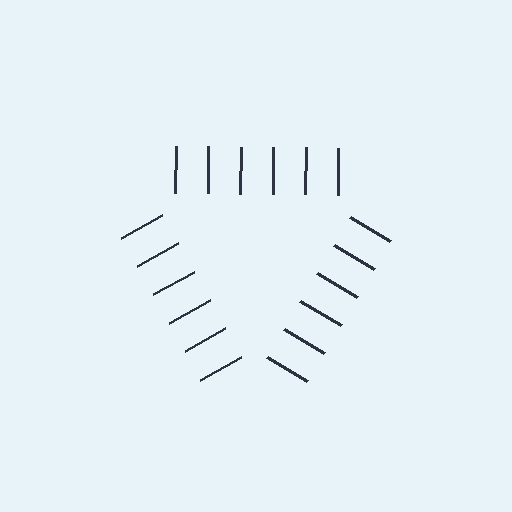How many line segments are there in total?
18 — 6 along each of the 3 edges.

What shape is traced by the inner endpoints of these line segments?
An illusory triangle — the line segments terminate on its edges but no continuous stroke is drawn.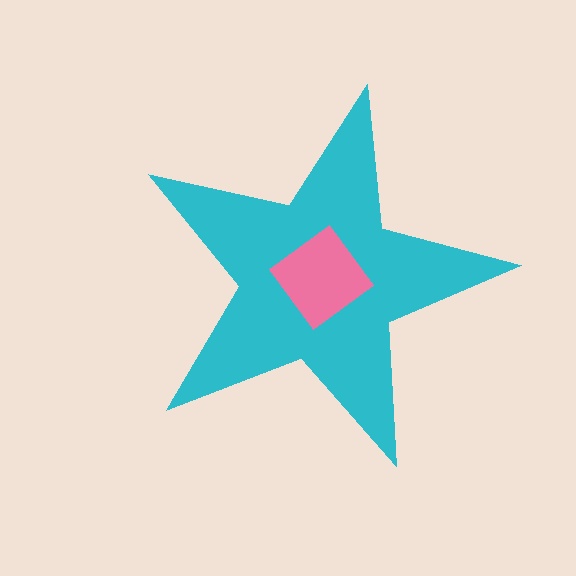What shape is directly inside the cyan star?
The pink diamond.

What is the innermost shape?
The pink diamond.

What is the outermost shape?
The cyan star.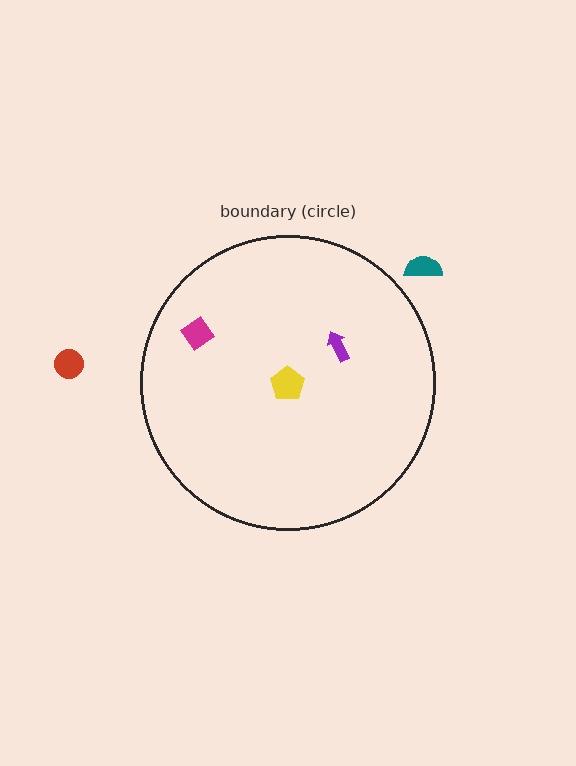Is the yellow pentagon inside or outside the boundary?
Inside.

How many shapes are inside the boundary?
3 inside, 2 outside.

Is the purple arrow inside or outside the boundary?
Inside.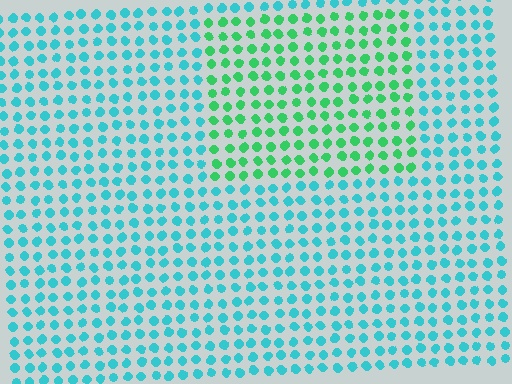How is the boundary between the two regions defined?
The boundary is defined purely by a slight shift in hue (about 44 degrees). Spacing, size, and orientation are identical on both sides.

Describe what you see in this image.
The image is filled with small cyan elements in a uniform arrangement. A rectangle-shaped region is visible where the elements are tinted to a slightly different hue, forming a subtle color boundary.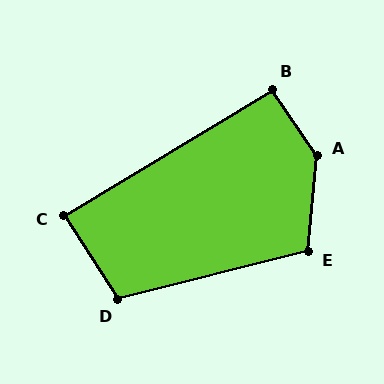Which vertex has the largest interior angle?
A, at approximately 141 degrees.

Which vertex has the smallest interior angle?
C, at approximately 88 degrees.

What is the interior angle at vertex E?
Approximately 109 degrees (obtuse).